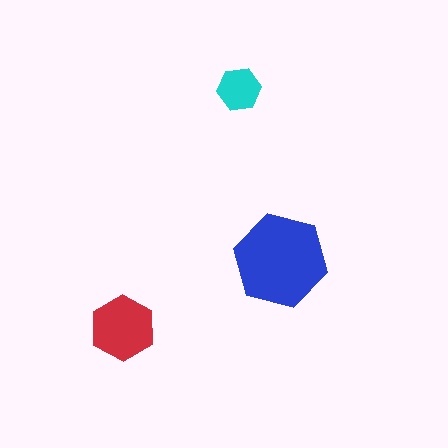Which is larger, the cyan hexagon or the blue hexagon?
The blue one.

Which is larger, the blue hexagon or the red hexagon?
The blue one.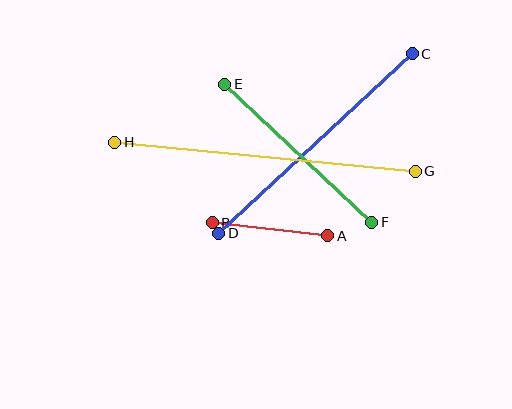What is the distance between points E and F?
The distance is approximately 202 pixels.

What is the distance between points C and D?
The distance is approximately 264 pixels.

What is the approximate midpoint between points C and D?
The midpoint is at approximately (315, 144) pixels.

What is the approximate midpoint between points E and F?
The midpoint is at approximately (298, 153) pixels.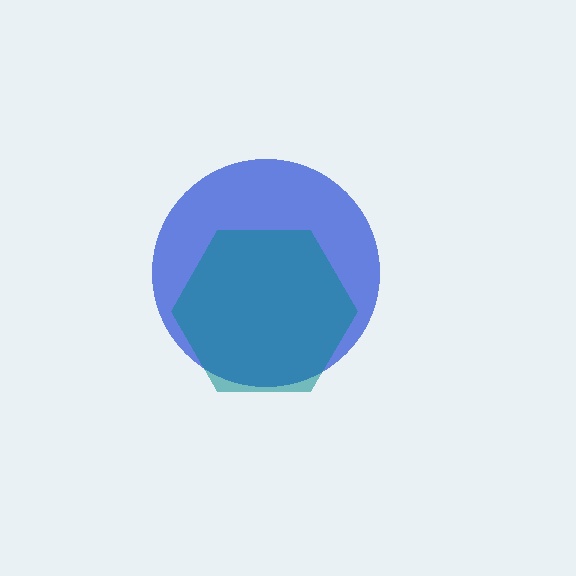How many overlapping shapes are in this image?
There are 2 overlapping shapes in the image.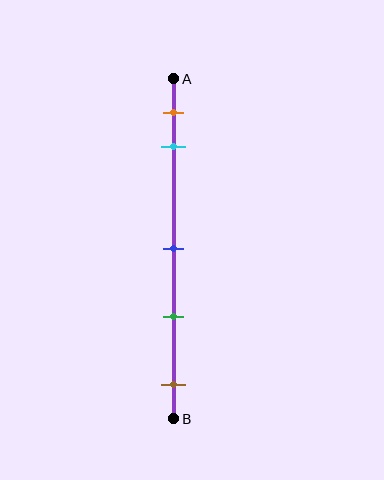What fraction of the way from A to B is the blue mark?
The blue mark is approximately 50% (0.5) of the way from A to B.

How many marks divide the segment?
There are 5 marks dividing the segment.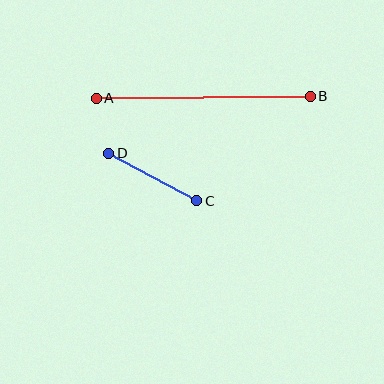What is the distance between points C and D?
The distance is approximately 100 pixels.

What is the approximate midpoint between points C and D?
The midpoint is at approximately (153, 177) pixels.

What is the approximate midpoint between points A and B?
The midpoint is at approximately (203, 97) pixels.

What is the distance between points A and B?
The distance is approximately 214 pixels.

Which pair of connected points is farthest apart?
Points A and B are farthest apart.